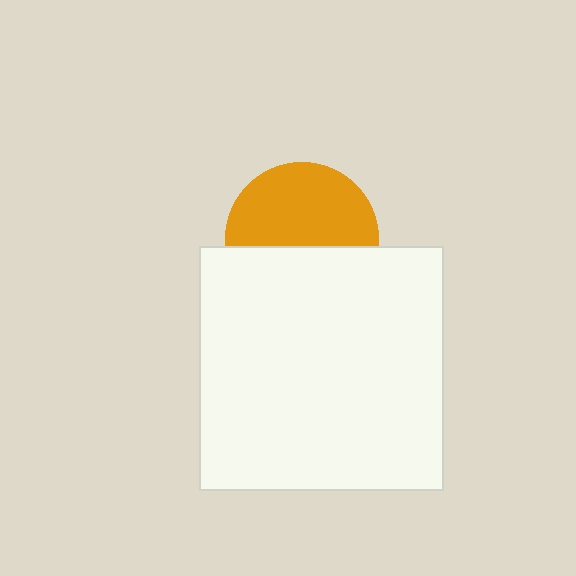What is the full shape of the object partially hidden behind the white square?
The partially hidden object is an orange circle.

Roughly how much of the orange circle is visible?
About half of it is visible (roughly 55%).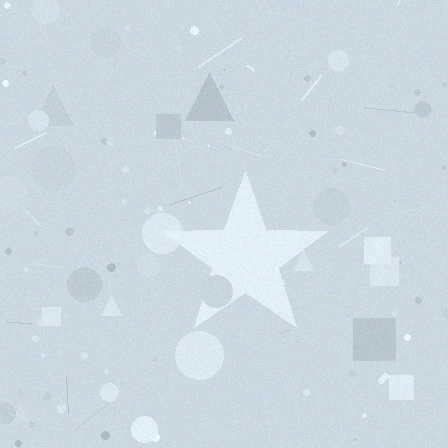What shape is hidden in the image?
A star is hidden in the image.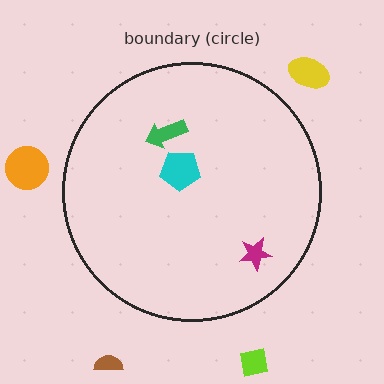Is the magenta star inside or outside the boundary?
Inside.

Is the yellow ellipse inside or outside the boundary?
Outside.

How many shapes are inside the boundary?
3 inside, 4 outside.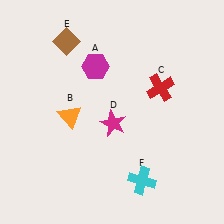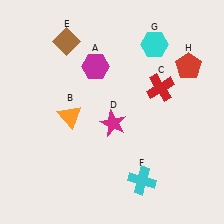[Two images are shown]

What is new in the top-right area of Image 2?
A cyan hexagon (G) was added in the top-right area of Image 2.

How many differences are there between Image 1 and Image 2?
There are 2 differences between the two images.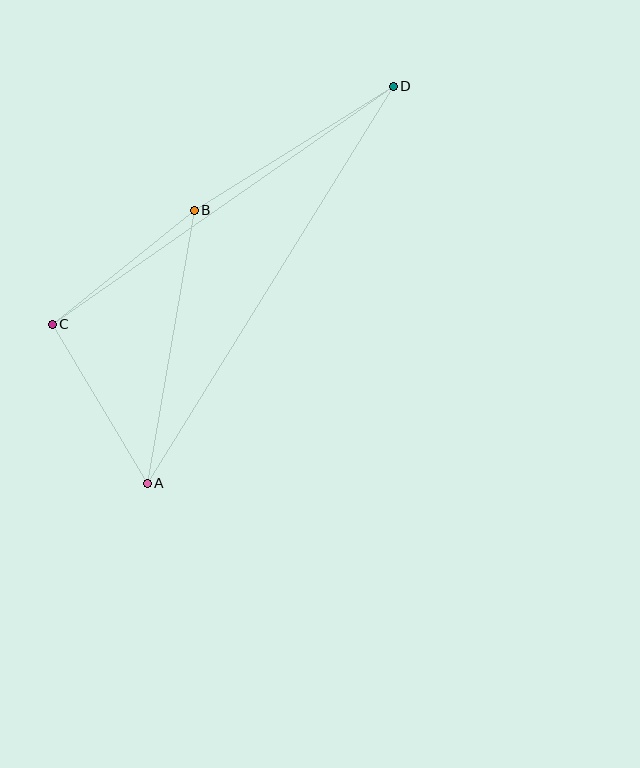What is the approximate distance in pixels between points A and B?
The distance between A and B is approximately 277 pixels.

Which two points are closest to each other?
Points B and C are closest to each other.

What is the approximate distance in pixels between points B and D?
The distance between B and D is approximately 235 pixels.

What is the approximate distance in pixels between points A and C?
The distance between A and C is approximately 185 pixels.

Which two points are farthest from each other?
Points A and D are farthest from each other.